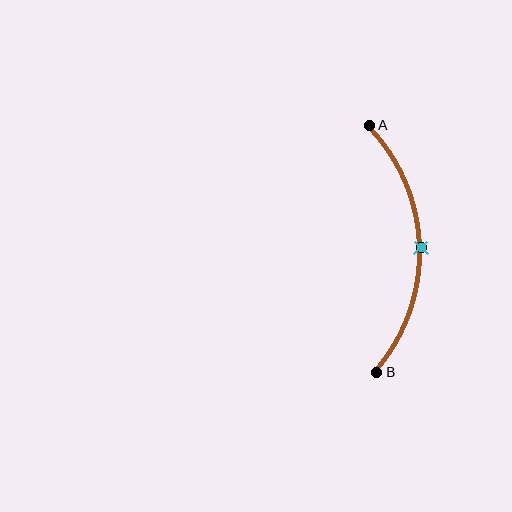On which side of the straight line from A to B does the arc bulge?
The arc bulges to the right of the straight line connecting A and B.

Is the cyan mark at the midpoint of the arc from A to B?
Yes. The cyan mark lies on the arc at equal arc-length from both A and B — it is the arc midpoint.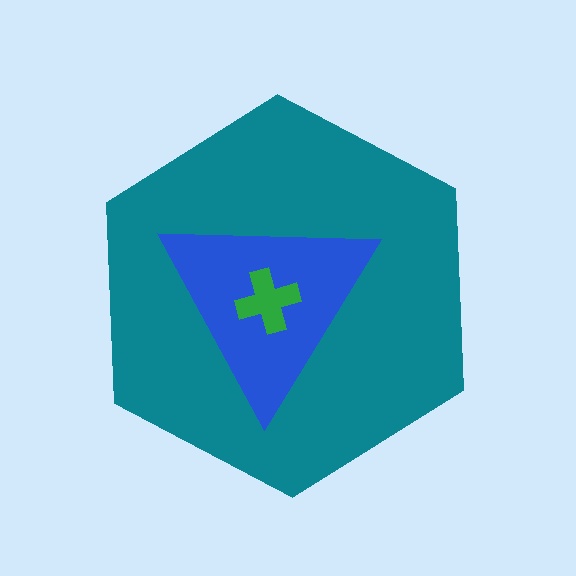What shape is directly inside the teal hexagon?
The blue triangle.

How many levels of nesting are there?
3.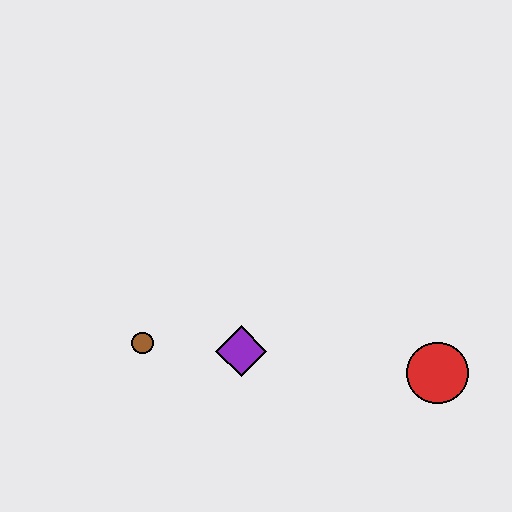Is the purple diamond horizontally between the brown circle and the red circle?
Yes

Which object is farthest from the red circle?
The brown circle is farthest from the red circle.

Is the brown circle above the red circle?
Yes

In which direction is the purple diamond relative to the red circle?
The purple diamond is to the left of the red circle.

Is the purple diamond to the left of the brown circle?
No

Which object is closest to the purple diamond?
The brown circle is closest to the purple diamond.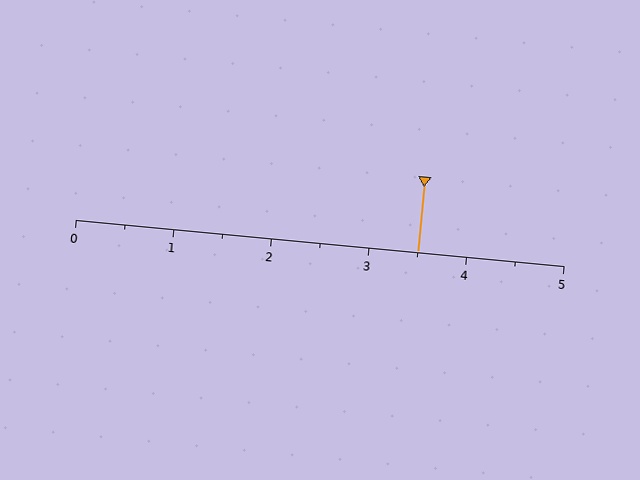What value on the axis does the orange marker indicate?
The marker indicates approximately 3.5.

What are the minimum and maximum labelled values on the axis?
The axis runs from 0 to 5.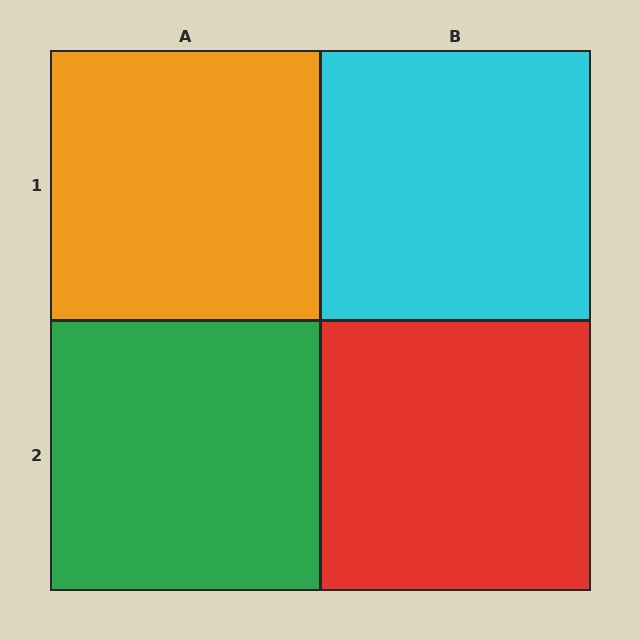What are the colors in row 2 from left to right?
Green, red.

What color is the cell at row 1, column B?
Cyan.